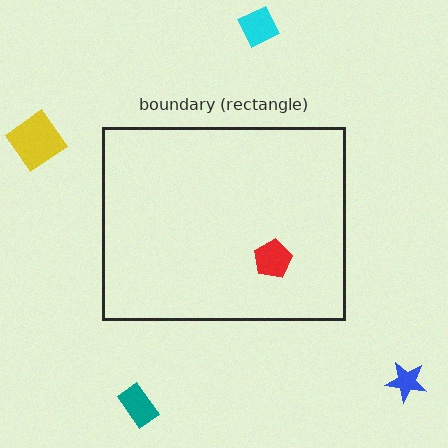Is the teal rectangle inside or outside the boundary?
Outside.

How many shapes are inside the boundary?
1 inside, 4 outside.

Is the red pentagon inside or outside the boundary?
Inside.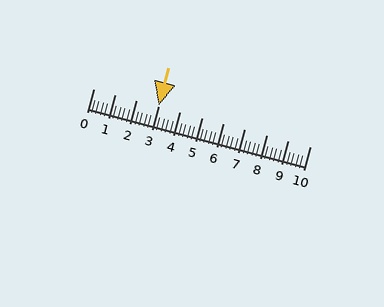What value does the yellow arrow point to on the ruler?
The yellow arrow points to approximately 3.0.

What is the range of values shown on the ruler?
The ruler shows values from 0 to 10.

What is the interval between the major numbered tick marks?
The major tick marks are spaced 1 units apart.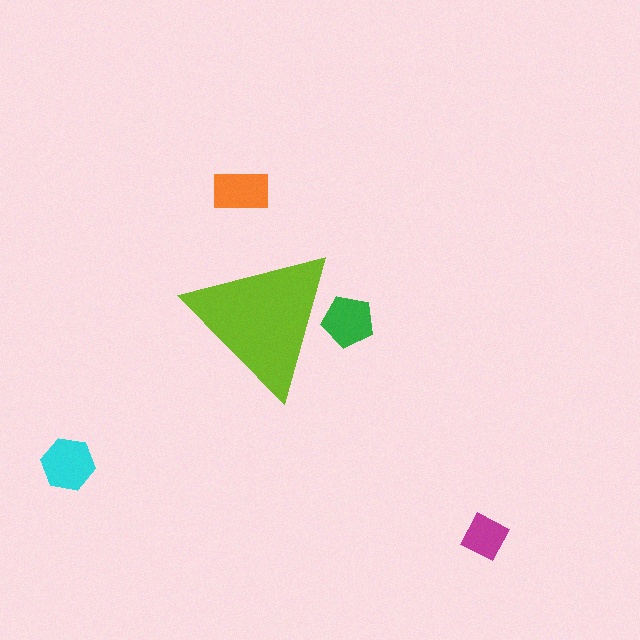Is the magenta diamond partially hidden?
No, the magenta diamond is fully visible.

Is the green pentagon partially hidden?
Yes, the green pentagon is partially hidden behind the lime triangle.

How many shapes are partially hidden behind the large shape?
1 shape is partially hidden.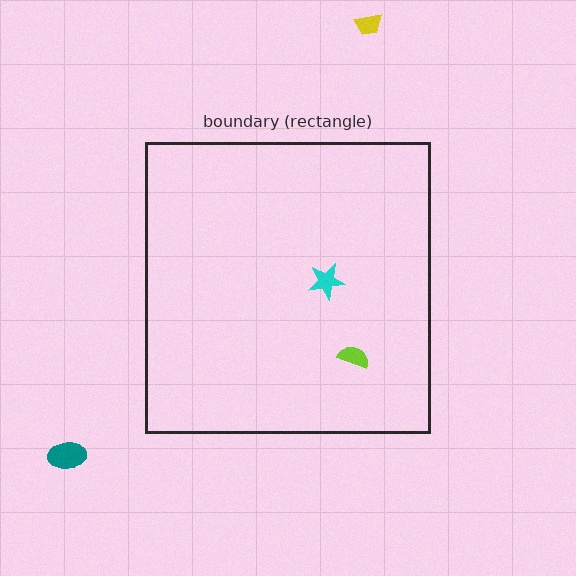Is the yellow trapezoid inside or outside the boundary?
Outside.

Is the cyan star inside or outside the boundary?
Inside.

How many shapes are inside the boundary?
2 inside, 2 outside.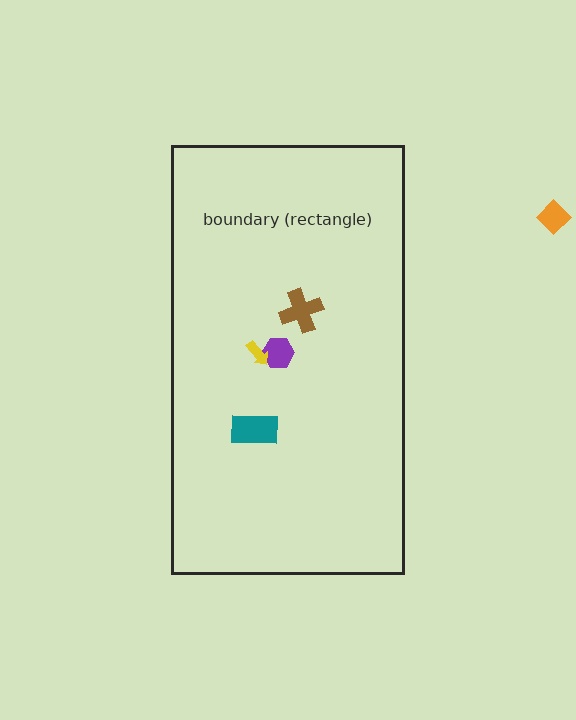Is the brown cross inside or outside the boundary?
Inside.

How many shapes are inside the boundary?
4 inside, 1 outside.